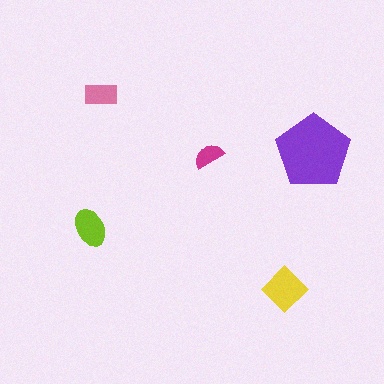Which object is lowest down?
The yellow diamond is bottommost.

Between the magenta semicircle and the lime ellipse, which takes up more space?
The lime ellipse.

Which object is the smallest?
The magenta semicircle.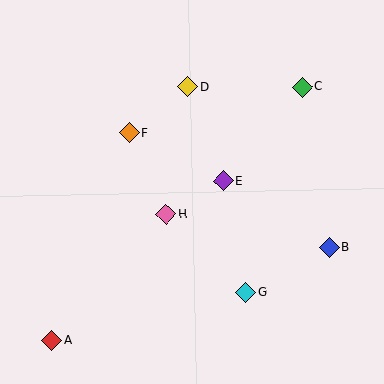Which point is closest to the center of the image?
Point E at (223, 181) is closest to the center.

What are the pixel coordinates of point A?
Point A is at (52, 340).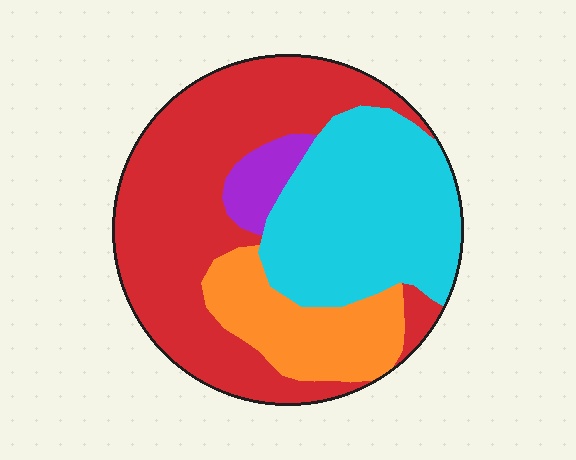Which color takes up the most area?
Red, at roughly 45%.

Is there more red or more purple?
Red.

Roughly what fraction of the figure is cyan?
Cyan covers roughly 30% of the figure.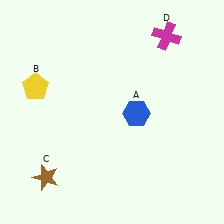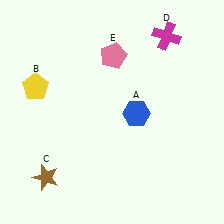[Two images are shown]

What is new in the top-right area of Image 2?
A pink pentagon (E) was added in the top-right area of Image 2.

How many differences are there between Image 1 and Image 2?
There is 1 difference between the two images.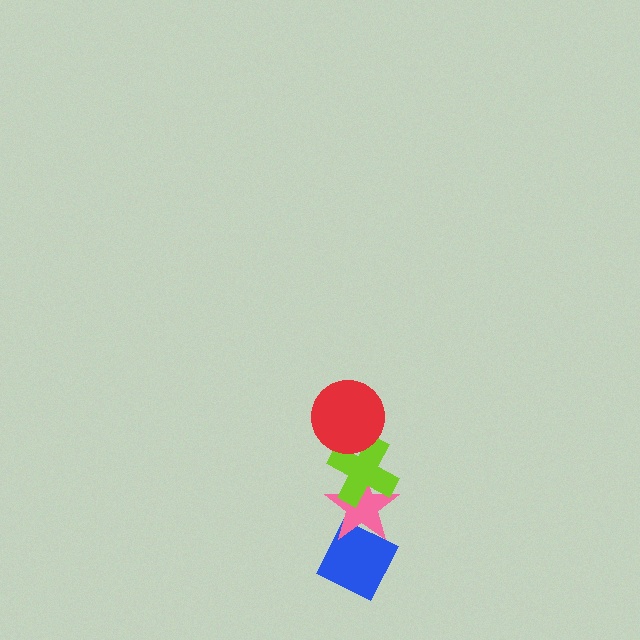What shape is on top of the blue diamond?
The pink star is on top of the blue diamond.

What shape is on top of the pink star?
The lime cross is on top of the pink star.